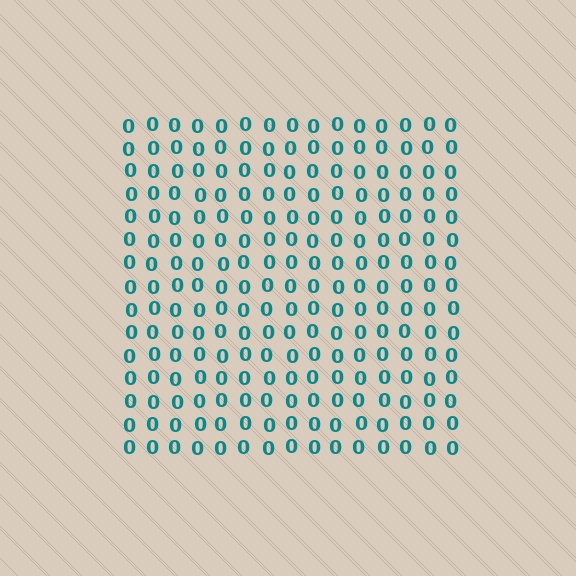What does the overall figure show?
The overall figure shows a square.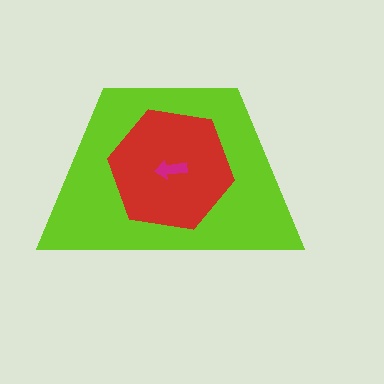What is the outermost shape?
The lime trapezoid.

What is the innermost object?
The magenta arrow.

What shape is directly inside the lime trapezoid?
The red hexagon.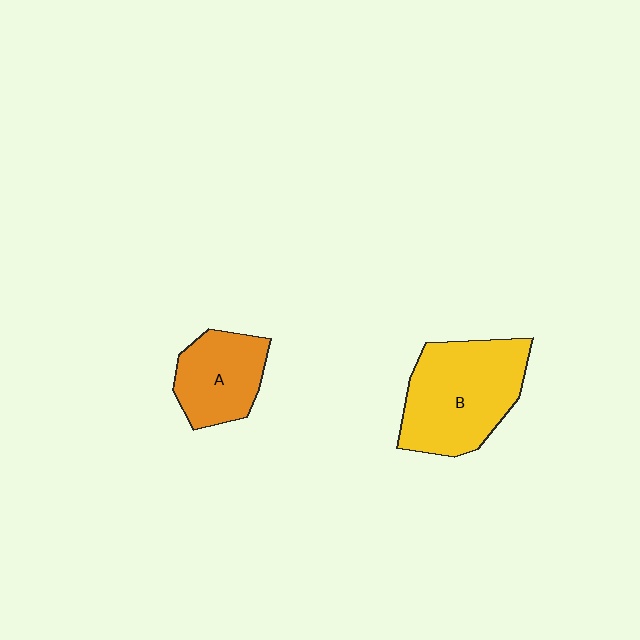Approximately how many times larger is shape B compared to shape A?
Approximately 1.6 times.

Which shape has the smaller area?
Shape A (orange).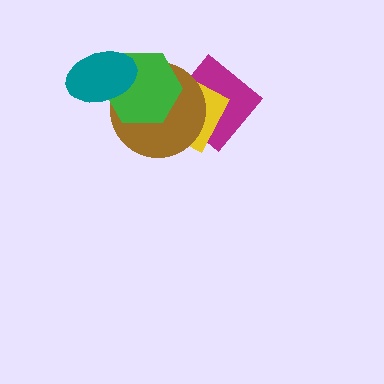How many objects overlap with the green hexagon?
2 objects overlap with the green hexagon.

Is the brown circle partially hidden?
Yes, it is partially covered by another shape.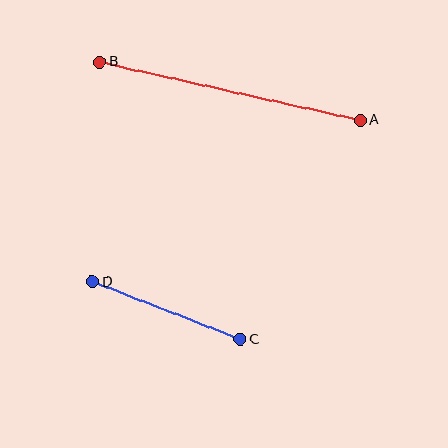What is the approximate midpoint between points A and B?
The midpoint is at approximately (230, 91) pixels.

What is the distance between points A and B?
The distance is approximately 266 pixels.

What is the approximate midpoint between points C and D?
The midpoint is at approximately (166, 311) pixels.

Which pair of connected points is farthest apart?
Points A and B are farthest apart.